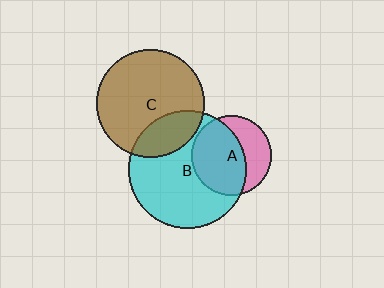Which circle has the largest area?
Circle B (cyan).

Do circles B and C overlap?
Yes.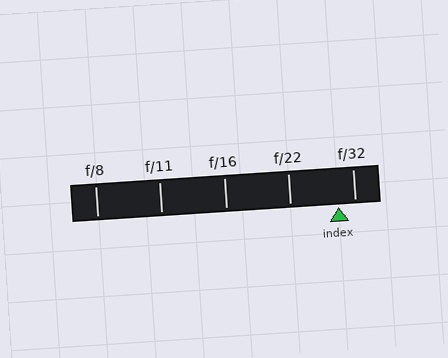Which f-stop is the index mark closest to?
The index mark is closest to f/32.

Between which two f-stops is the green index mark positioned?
The index mark is between f/22 and f/32.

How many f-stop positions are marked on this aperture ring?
There are 5 f-stop positions marked.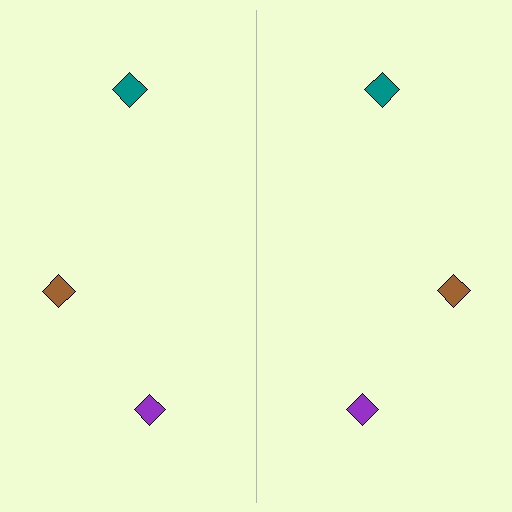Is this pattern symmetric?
Yes, this pattern has bilateral (reflection) symmetry.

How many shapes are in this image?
There are 6 shapes in this image.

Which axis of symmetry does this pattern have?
The pattern has a vertical axis of symmetry running through the center of the image.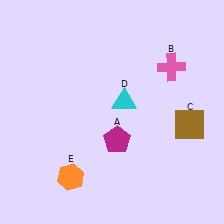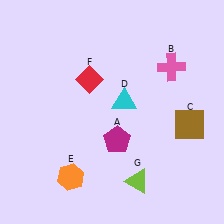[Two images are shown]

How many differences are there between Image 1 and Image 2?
There are 2 differences between the two images.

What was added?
A red diamond (F), a lime triangle (G) were added in Image 2.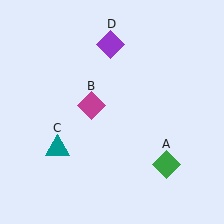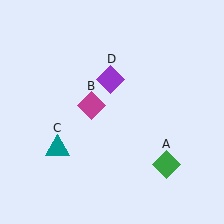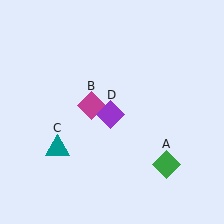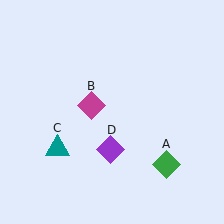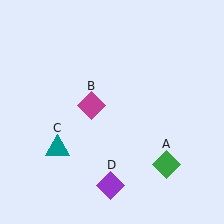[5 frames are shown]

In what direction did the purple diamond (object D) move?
The purple diamond (object D) moved down.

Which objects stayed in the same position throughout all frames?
Green diamond (object A) and magenta diamond (object B) and teal triangle (object C) remained stationary.